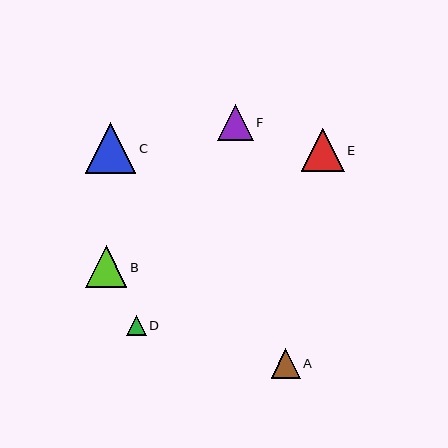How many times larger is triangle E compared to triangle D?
Triangle E is approximately 2.1 times the size of triangle D.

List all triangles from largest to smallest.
From largest to smallest: C, E, B, F, A, D.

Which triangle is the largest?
Triangle C is the largest with a size of approximately 50 pixels.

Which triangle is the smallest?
Triangle D is the smallest with a size of approximately 20 pixels.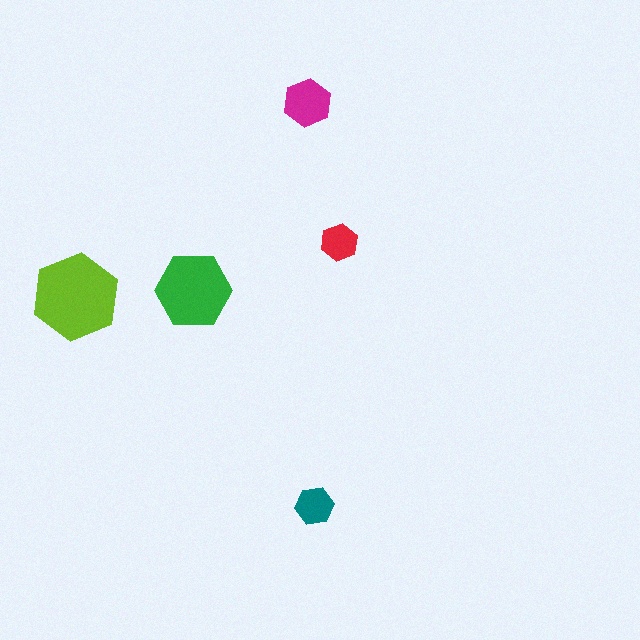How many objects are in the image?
There are 5 objects in the image.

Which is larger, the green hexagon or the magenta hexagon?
The green one.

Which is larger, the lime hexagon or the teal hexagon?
The lime one.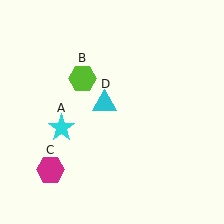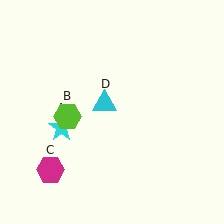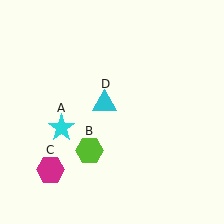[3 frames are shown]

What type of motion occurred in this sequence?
The lime hexagon (object B) rotated counterclockwise around the center of the scene.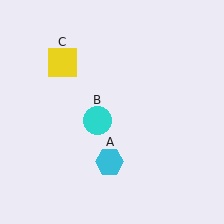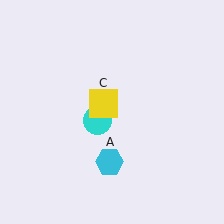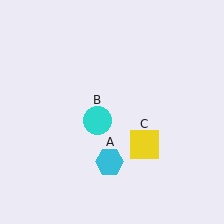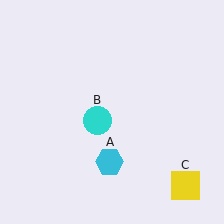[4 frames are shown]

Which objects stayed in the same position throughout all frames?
Cyan hexagon (object A) and cyan circle (object B) remained stationary.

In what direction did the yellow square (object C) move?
The yellow square (object C) moved down and to the right.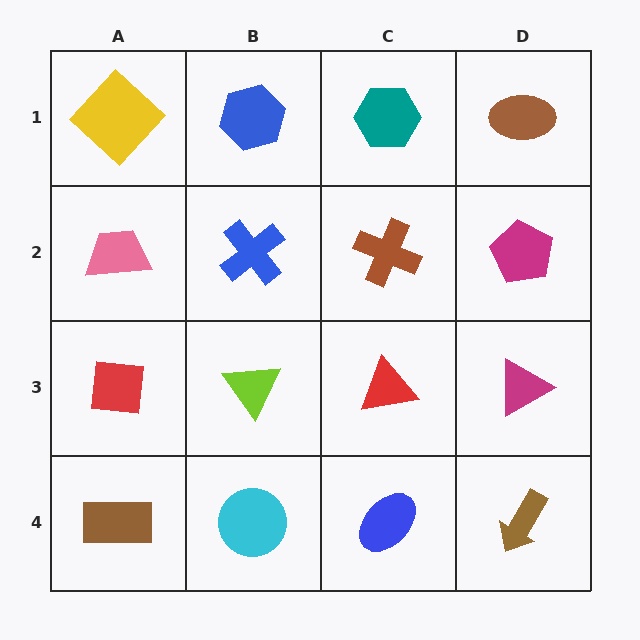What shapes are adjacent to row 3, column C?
A brown cross (row 2, column C), a blue ellipse (row 4, column C), a lime triangle (row 3, column B), a magenta triangle (row 3, column D).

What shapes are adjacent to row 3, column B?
A blue cross (row 2, column B), a cyan circle (row 4, column B), a red square (row 3, column A), a red triangle (row 3, column C).